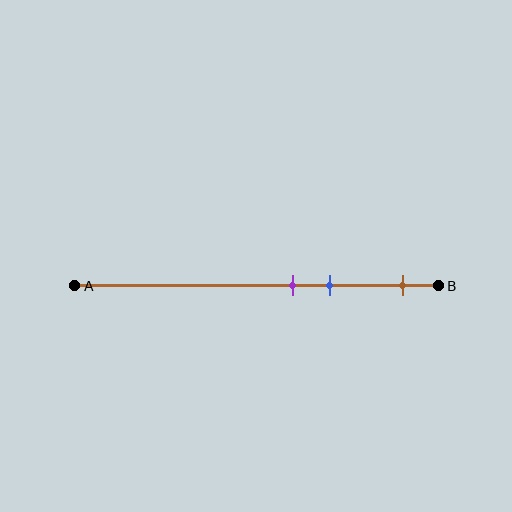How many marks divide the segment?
There are 3 marks dividing the segment.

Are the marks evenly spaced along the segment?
No, the marks are not evenly spaced.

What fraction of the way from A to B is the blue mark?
The blue mark is approximately 70% (0.7) of the way from A to B.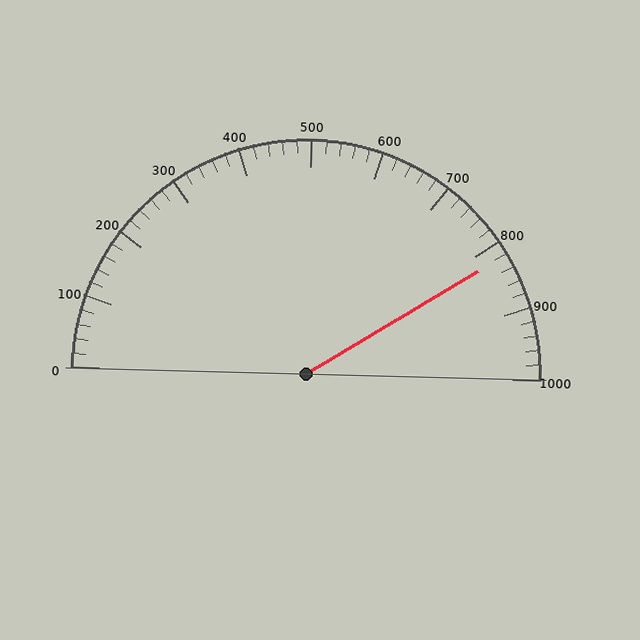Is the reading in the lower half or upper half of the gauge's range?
The reading is in the upper half of the range (0 to 1000).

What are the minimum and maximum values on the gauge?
The gauge ranges from 0 to 1000.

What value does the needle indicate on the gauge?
The needle indicates approximately 820.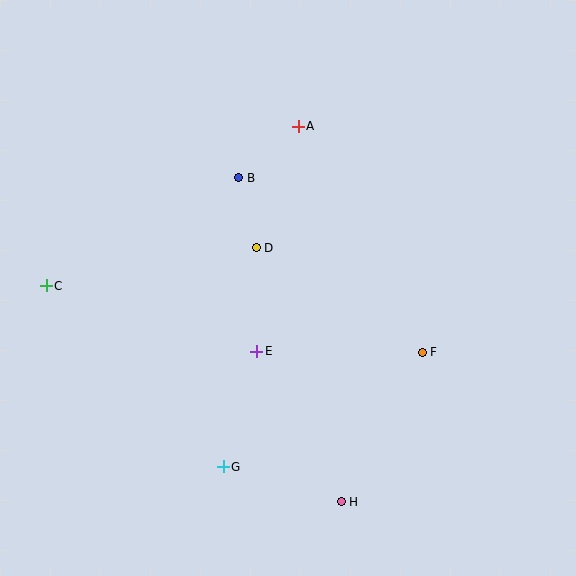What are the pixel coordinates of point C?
Point C is at (46, 286).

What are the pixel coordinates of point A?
Point A is at (298, 126).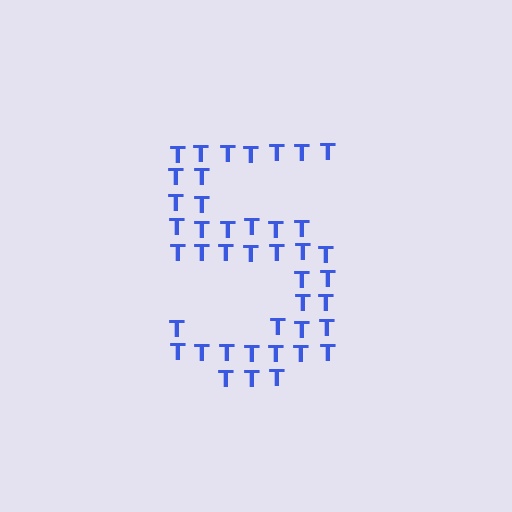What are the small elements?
The small elements are letter T's.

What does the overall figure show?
The overall figure shows the digit 5.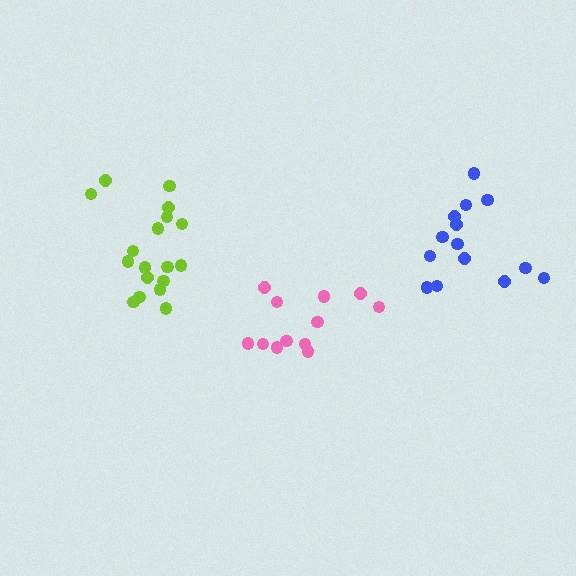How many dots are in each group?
Group 1: 12 dots, Group 2: 18 dots, Group 3: 14 dots (44 total).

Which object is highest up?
The blue cluster is topmost.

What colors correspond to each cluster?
The clusters are colored: pink, lime, blue.